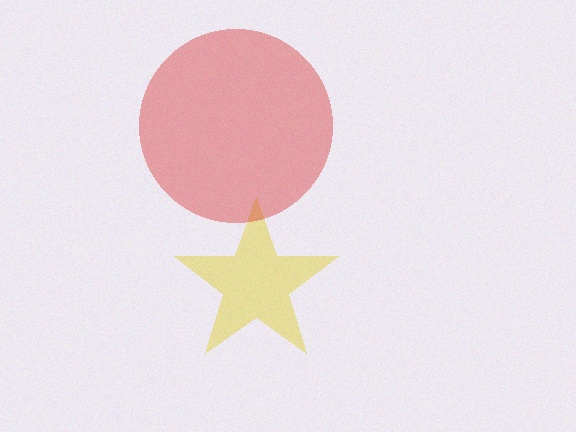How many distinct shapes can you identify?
There are 2 distinct shapes: a yellow star, a red circle.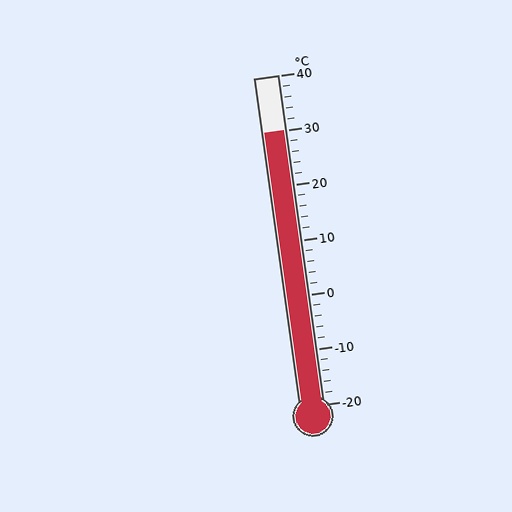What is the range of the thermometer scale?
The thermometer scale ranges from -20°C to 40°C.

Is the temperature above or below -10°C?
The temperature is above -10°C.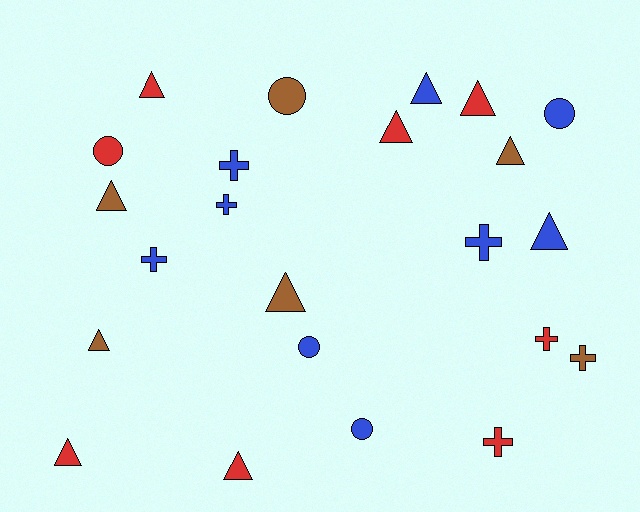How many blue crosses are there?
There are 4 blue crosses.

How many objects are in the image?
There are 23 objects.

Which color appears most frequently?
Blue, with 9 objects.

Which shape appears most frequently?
Triangle, with 11 objects.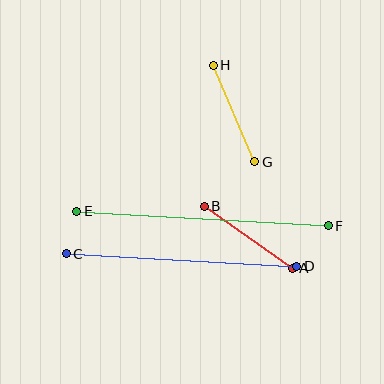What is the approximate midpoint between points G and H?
The midpoint is at approximately (234, 113) pixels.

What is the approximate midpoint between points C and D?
The midpoint is at approximately (181, 260) pixels.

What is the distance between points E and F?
The distance is approximately 252 pixels.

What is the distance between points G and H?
The distance is approximately 105 pixels.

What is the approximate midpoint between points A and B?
The midpoint is at approximately (248, 237) pixels.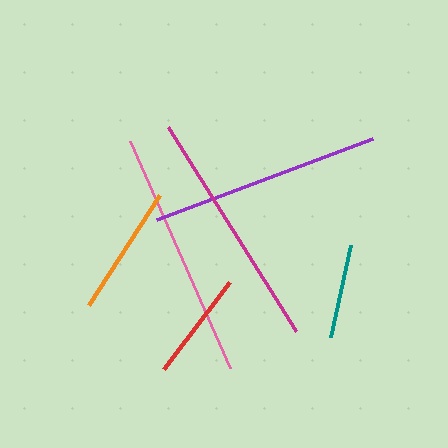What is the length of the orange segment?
The orange segment is approximately 131 pixels long.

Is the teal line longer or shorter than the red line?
The red line is longer than the teal line.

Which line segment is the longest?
The pink line is the longest at approximately 248 pixels.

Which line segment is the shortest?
The teal line is the shortest at approximately 95 pixels.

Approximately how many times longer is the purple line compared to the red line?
The purple line is approximately 2.1 times the length of the red line.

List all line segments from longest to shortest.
From longest to shortest: pink, magenta, purple, orange, red, teal.